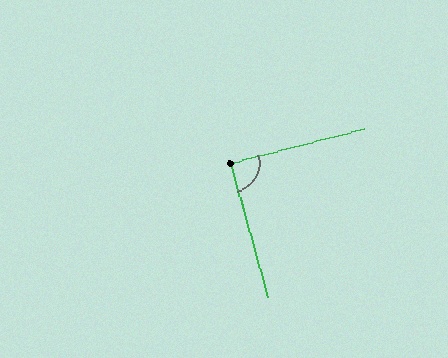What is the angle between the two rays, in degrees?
Approximately 88 degrees.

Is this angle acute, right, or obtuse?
It is approximately a right angle.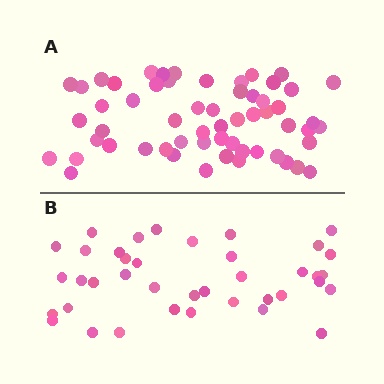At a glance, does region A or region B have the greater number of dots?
Region A (the top region) has more dots.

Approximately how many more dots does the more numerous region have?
Region A has approximately 20 more dots than region B.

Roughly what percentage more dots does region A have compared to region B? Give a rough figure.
About 50% more.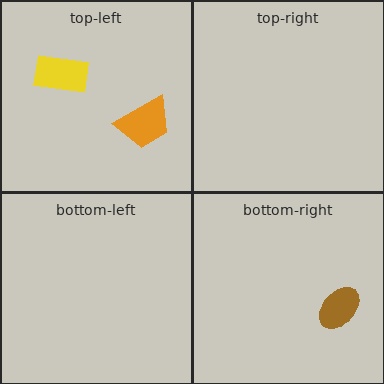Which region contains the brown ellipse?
The bottom-right region.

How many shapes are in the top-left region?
2.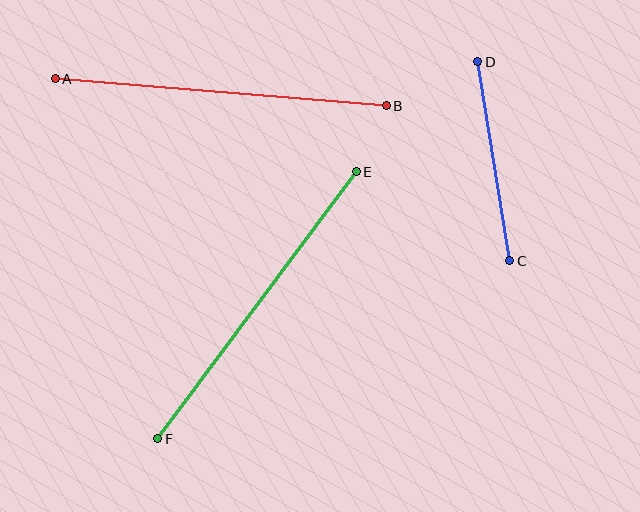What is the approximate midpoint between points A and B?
The midpoint is at approximately (221, 92) pixels.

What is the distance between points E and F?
The distance is approximately 333 pixels.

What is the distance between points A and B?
The distance is approximately 332 pixels.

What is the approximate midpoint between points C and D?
The midpoint is at approximately (494, 161) pixels.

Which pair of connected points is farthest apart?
Points E and F are farthest apart.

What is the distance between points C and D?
The distance is approximately 202 pixels.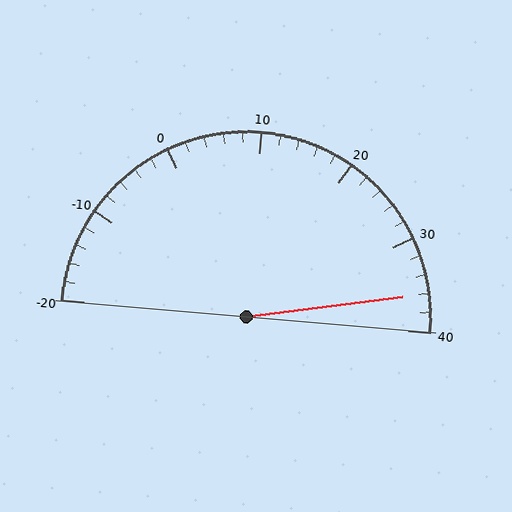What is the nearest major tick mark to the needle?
The nearest major tick mark is 40.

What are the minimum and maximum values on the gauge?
The gauge ranges from -20 to 40.